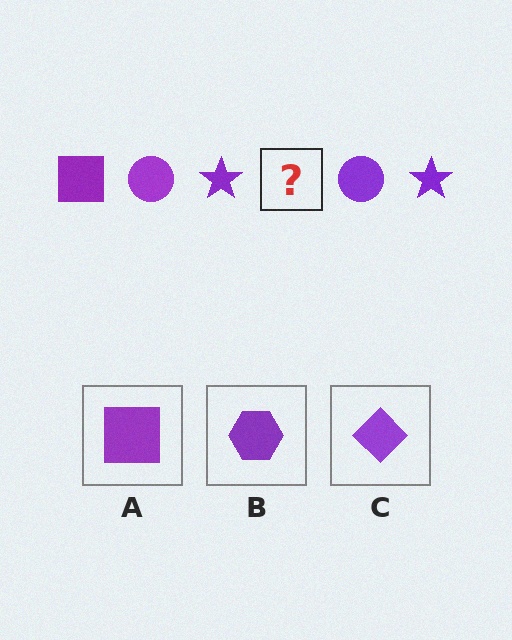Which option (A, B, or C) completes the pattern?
A.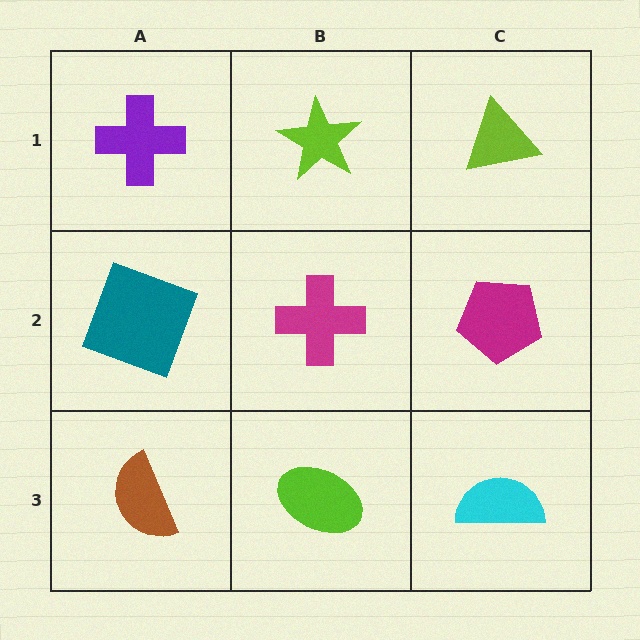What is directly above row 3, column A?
A teal square.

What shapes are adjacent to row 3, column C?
A magenta pentagon (row 2, column C), a lime ellipse (row 3, column B).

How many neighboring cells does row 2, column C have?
3.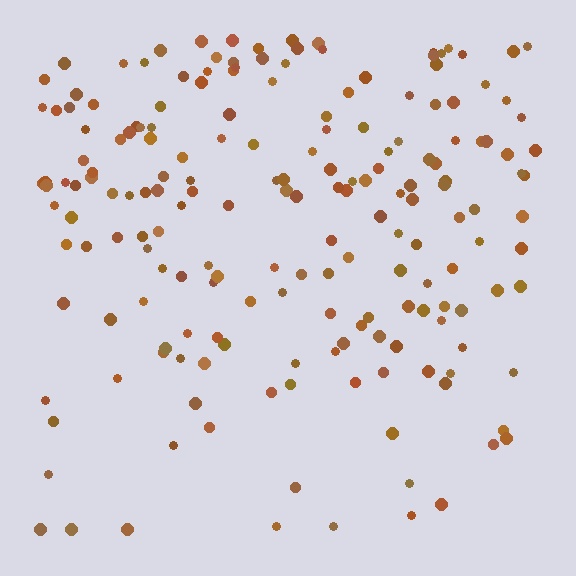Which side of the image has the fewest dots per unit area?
The bottom.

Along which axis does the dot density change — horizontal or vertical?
Vertical.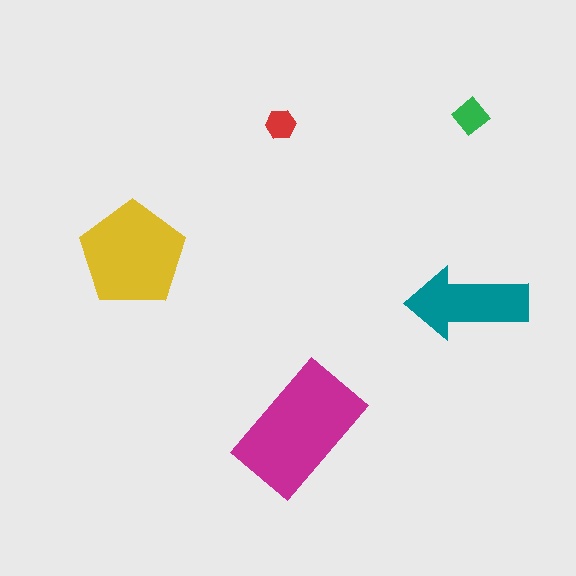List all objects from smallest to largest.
The red hexagon, the green diamond, the teal arrow, the yellow pentagon, the magenta rectangle.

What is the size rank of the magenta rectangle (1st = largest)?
1st.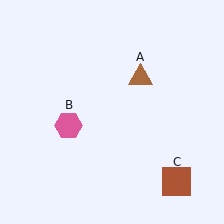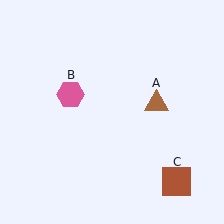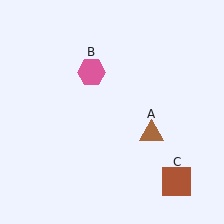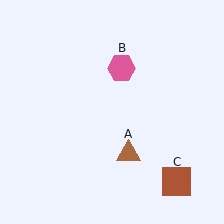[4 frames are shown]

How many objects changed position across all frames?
2 objects changed position: brown triangle (object A), pink hexagon (object B).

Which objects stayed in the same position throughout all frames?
Brown square (object C) remained stationary.